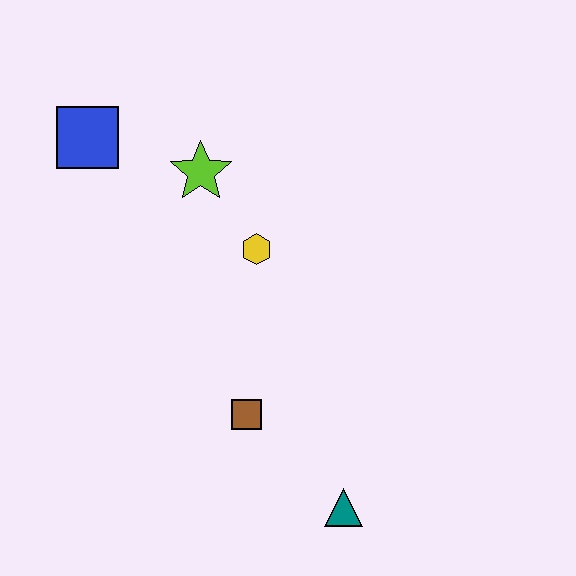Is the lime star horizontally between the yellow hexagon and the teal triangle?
No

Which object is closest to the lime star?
The yellow hexagon is closest to the lime star.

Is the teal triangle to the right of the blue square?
Yes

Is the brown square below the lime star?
Yes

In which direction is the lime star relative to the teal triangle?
The lime star is above the teal triangle.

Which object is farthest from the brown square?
The blue square is farthest from the brown square.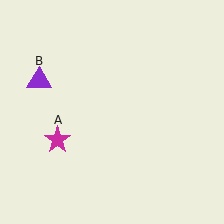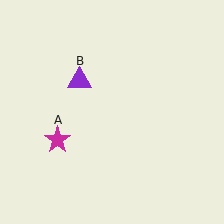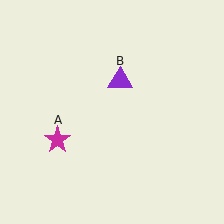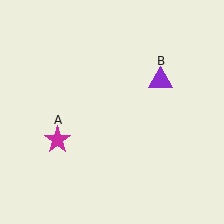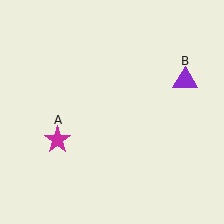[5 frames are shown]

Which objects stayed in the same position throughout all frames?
Magenta star (object A) remained stationary.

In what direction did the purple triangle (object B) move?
The purple triangle (object B) moved right.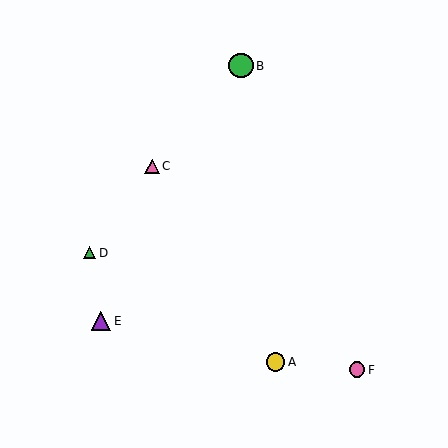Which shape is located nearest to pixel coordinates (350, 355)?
The pink circle (labeled F) at (357, 370) is nearest to that location.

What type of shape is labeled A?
Shape A is a yellow circle.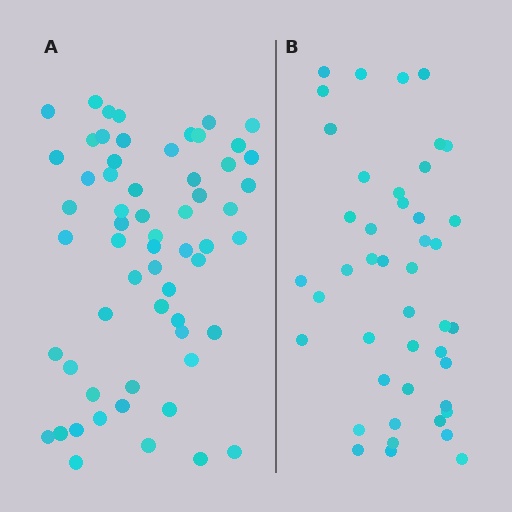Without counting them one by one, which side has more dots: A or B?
Region A (the left region) has more dots.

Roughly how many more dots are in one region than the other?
Region A has approximately 15 more dots than region B.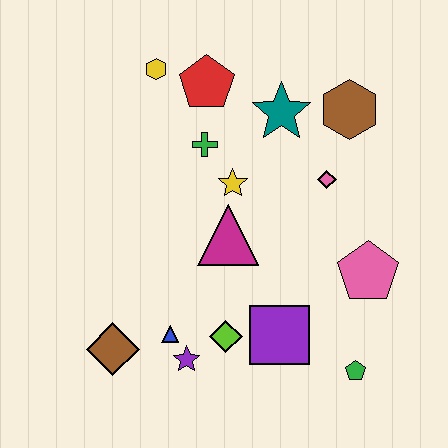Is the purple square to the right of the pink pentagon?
No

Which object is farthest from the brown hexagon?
The brown diamond is farthest from the brown hexagon.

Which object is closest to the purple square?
The lime diamond is closest to the purple square.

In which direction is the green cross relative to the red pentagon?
The green cross is below the red pentagon.